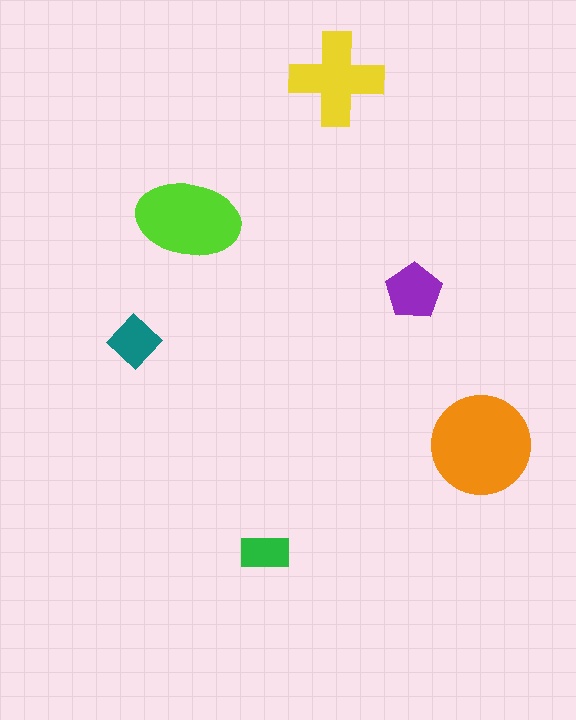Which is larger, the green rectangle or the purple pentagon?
The purple pentagon.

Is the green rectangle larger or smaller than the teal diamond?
Smaller.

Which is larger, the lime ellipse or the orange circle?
The orange circle.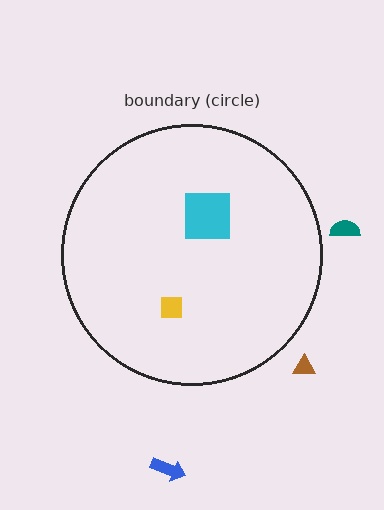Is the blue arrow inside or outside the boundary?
Outside.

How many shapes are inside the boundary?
2 inside, 3 outside.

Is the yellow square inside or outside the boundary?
Inside.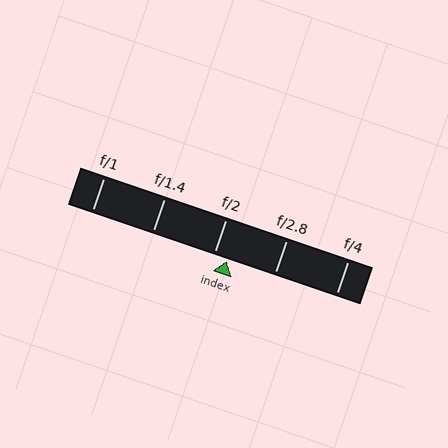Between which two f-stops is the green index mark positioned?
The index mark is between f/2 and f/2.8.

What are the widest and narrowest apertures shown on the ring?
The widest aperture shown is f/1 and the narrowest is f/4.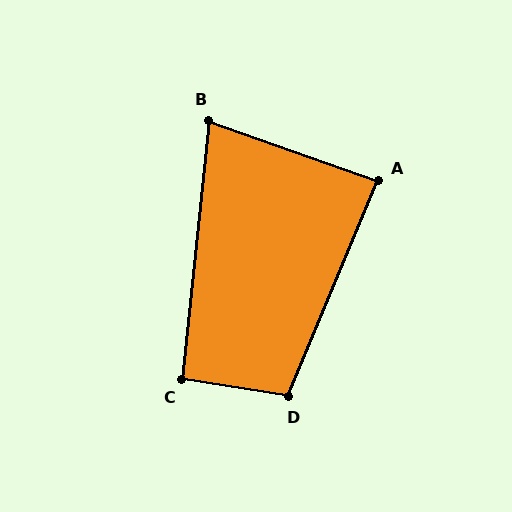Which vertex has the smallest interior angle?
B, at approximately 76 degrees.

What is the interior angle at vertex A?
Approximately 87 degrees (approximately right).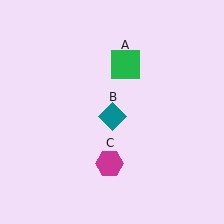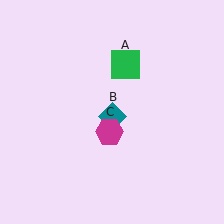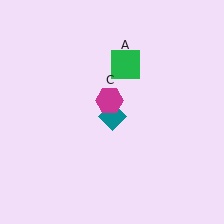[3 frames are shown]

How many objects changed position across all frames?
1 object changed position: magenta hexagon (object C).